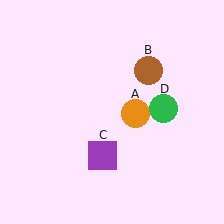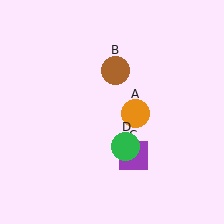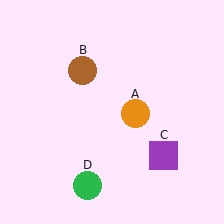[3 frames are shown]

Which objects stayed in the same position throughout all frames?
Orange circle (object A) remained stationary.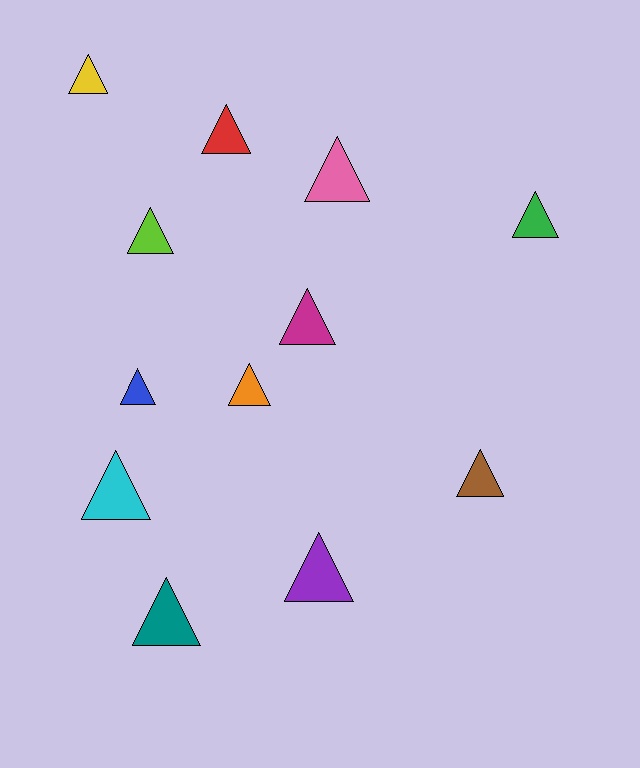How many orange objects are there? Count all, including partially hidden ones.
There is 1 orange object.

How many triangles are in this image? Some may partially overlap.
There are 12 triangles.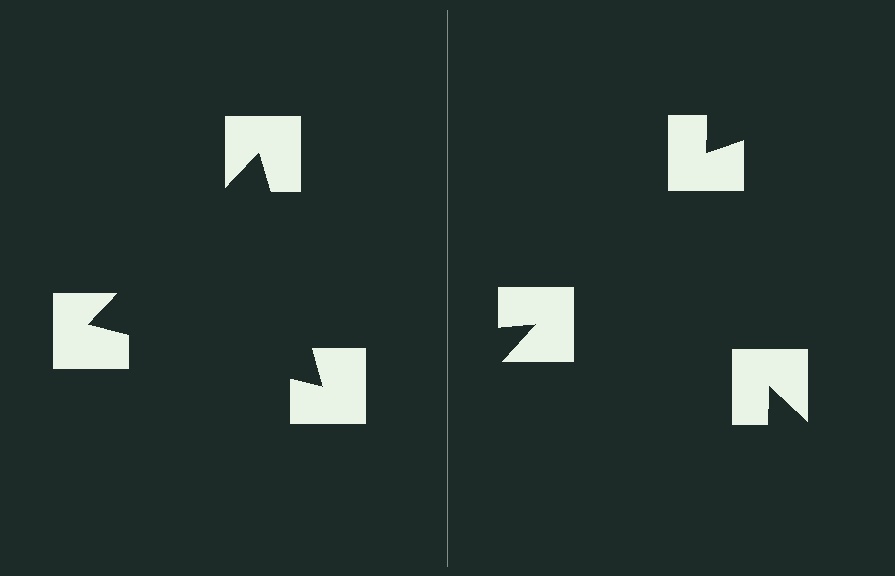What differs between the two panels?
The notched squares are positioned identically on both sides; only the wedge orientations differ. On the left they align to a triangle; on the right they are misaligned.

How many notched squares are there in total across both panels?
6 — 3 on each side.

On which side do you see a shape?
An illusory triangle appears on the left side. On the right side the wedge cuts are rotated, so no coherent shape forms.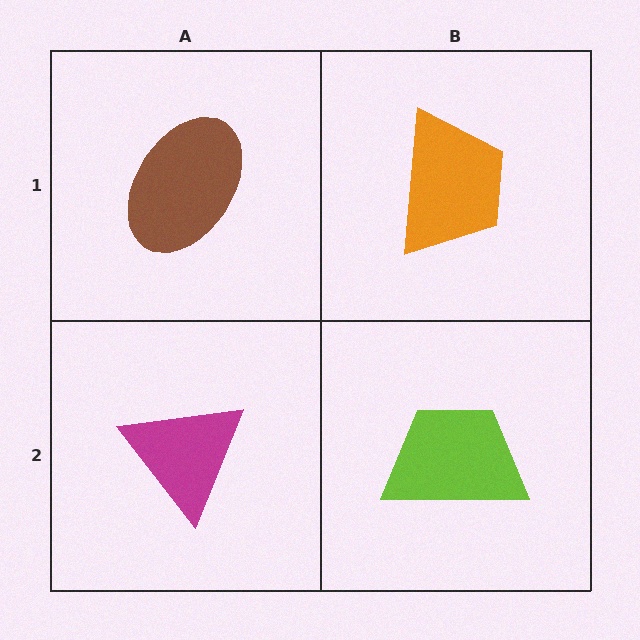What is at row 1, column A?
A brown ellipse.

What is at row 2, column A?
A magenta triangle.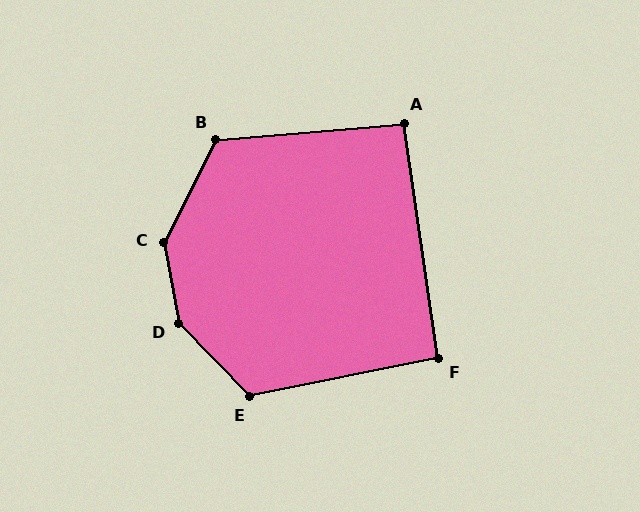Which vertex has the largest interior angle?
D, at approximately 146 degrees.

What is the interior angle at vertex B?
Approximately 121 degrees (obtuse).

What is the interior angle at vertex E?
Approximately 123 degrees (obtuse).